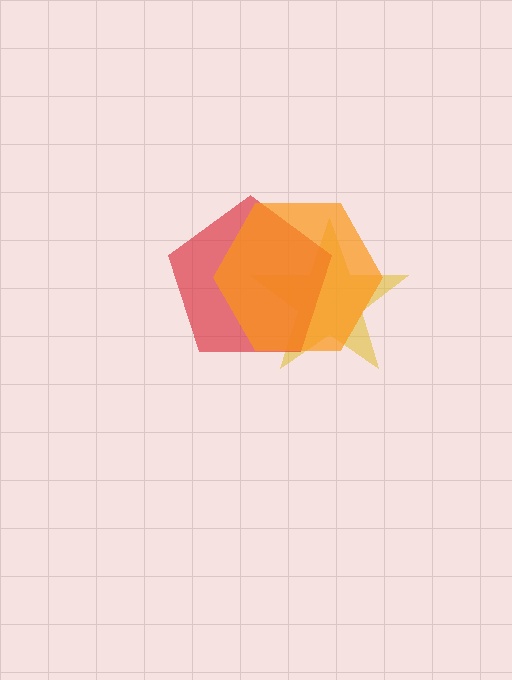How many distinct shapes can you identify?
There are 3 distinct shapes: a yellow star, a red pentagon, an orange hexagon.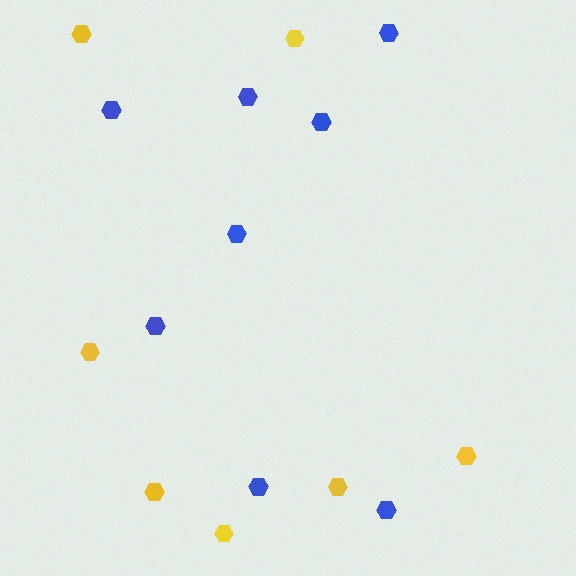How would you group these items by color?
There are 2 groups: one group of blue hexagons (8) and one group of yellow hexagons (7).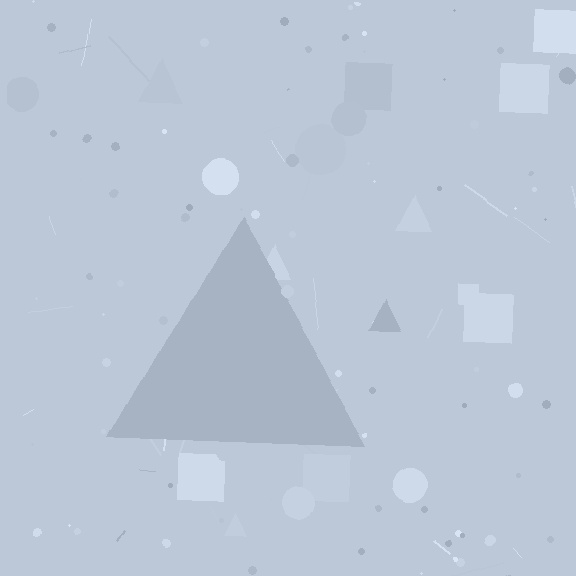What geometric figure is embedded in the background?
A triangle is embedded in the background.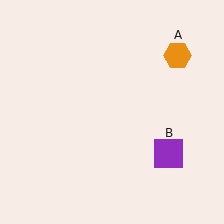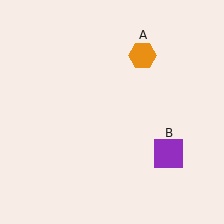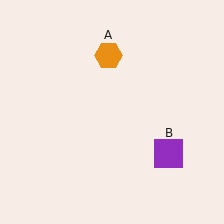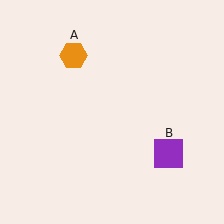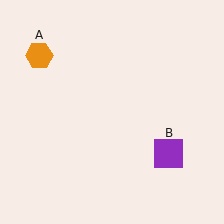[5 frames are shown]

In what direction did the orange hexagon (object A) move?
The orange hexagon (object A) moved left.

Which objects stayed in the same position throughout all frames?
Purple square (object B) remained stationary.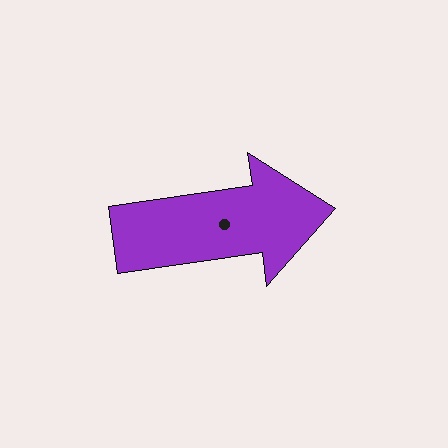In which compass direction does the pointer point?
East.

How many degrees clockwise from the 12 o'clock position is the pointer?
Approximately 82 degrees.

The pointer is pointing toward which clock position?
Roughly 3 o'clock.